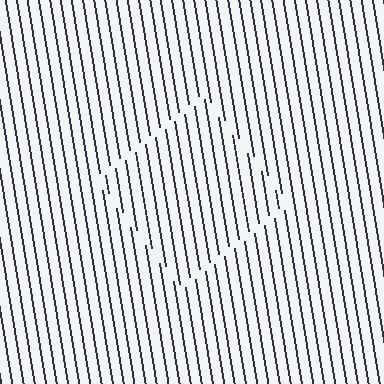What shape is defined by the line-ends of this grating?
An illusory square. The interior of the shape contains the same grating, shifted by half a period — the contour is defined by the phase discontinuity where line-ends from the inner and outer gratings abut.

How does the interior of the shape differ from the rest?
The interior of the shape contains the same grating, shifted by half a period — the contour is defined by the phase discontinuity where line-ends from the inner and outer gratings abut.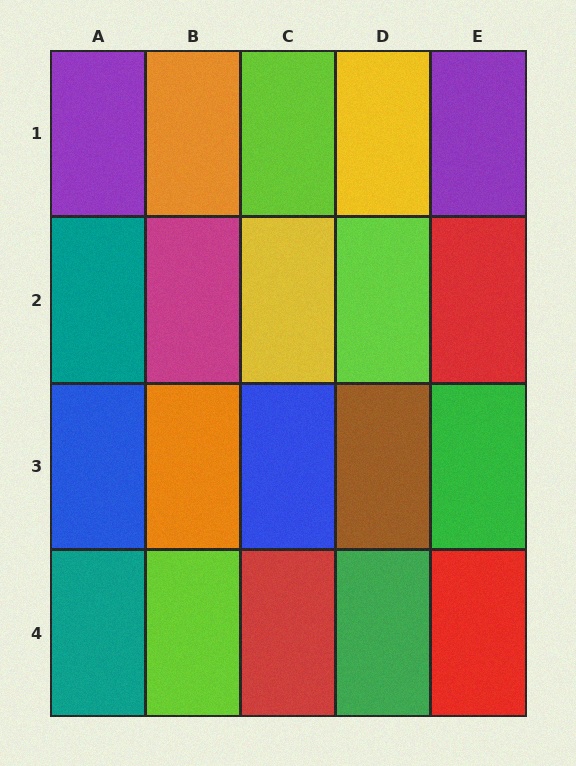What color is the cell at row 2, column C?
Yellow.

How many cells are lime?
3 cells are lime.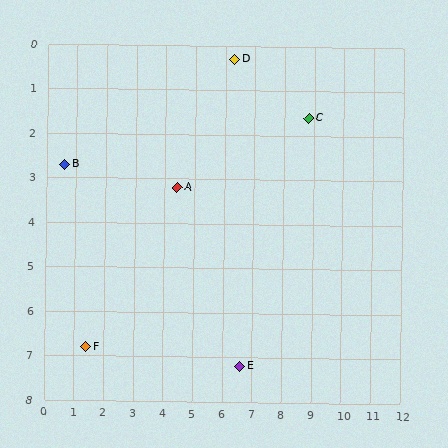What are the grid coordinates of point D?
Point D is at approximately (6.3, 0.3).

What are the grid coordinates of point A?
Point A is at approximately (4.4, 3.2).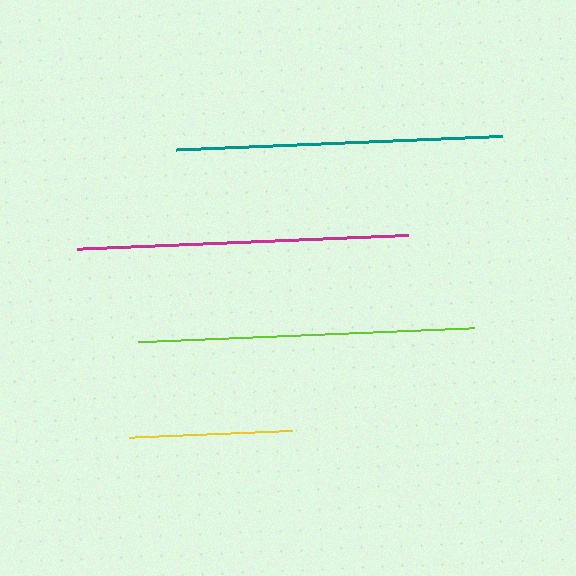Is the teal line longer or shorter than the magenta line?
The magenta line is longer than the teal line.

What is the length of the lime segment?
The lime segment is approximately 336 pixels long.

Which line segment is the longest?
The lime line is the longest at approximately 336 pixels.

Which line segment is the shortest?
The yellow line is the shortest at approximately 163 pixels.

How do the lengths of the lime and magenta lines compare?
The lime and magenta lines are approximately the same length.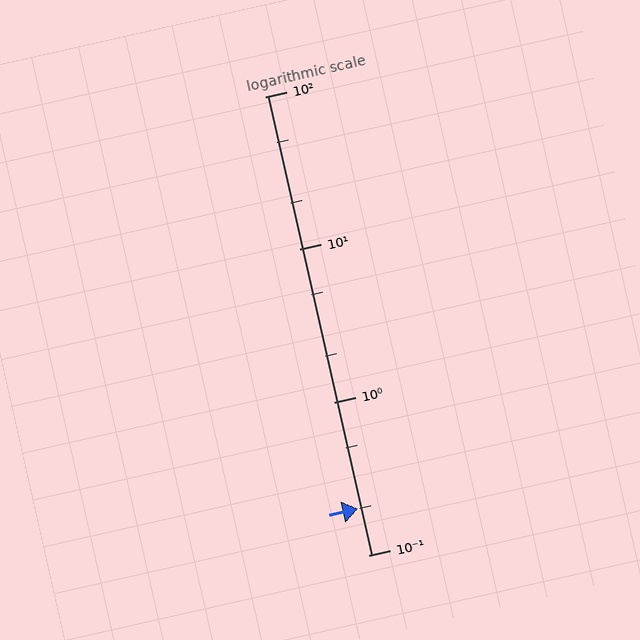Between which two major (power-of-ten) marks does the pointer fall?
The pointer is between 0.1 and 1.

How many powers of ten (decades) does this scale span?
The scale spans 3 decades, from 0.1 to 100.